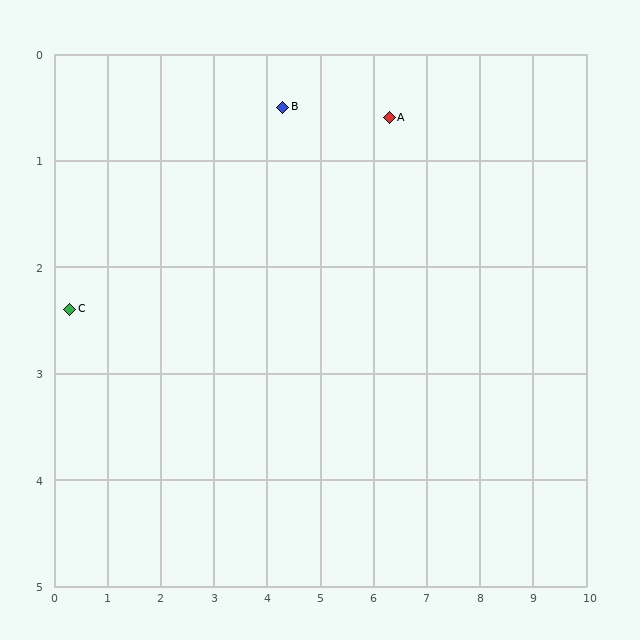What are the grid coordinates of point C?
Point C is at approximately (0.3, 2.4).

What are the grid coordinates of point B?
Point B is at approximately (4.3, 0.5).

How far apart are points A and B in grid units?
Points A and B are about 2.0 grid units apart.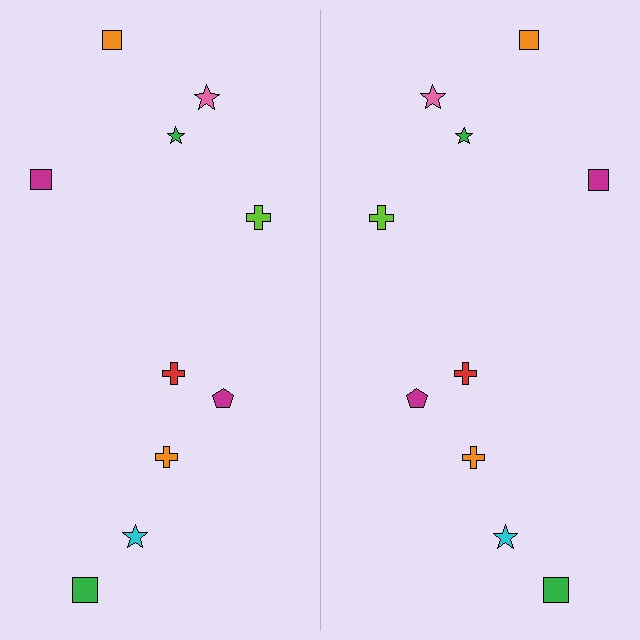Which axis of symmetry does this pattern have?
The pattern has a vertical axis of symmetry running through the center of the image.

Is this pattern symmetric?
Yes, this pattern has bilateral (reflection) symmetry.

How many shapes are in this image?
There are 20 shapes in this image.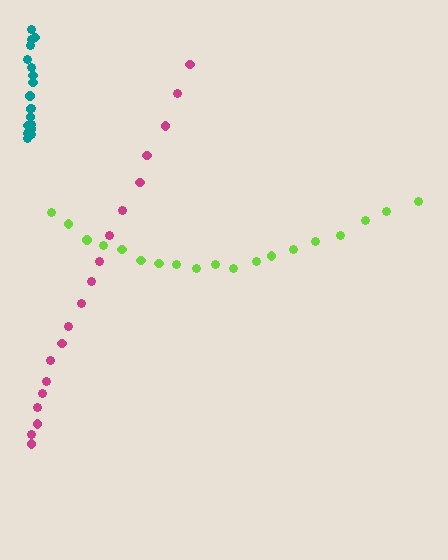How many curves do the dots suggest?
There are 3 distinct paths.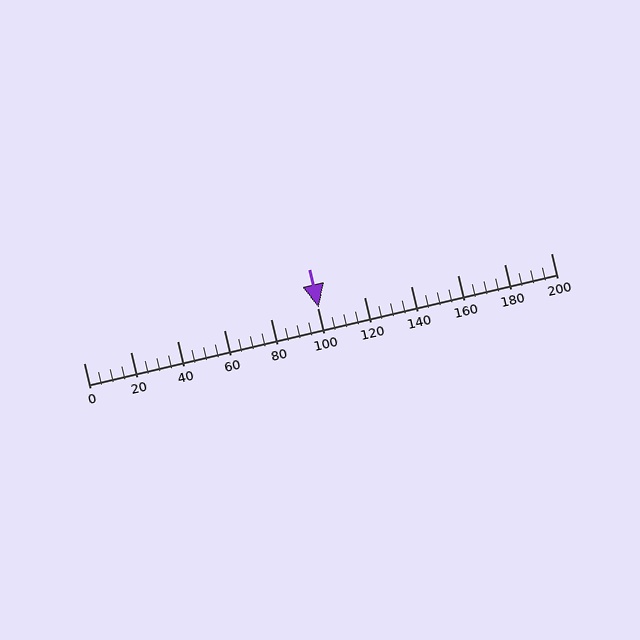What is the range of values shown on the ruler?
The ruler shows values from 0 to 200.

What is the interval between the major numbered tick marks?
The major tick marks are spaced 20 units apart.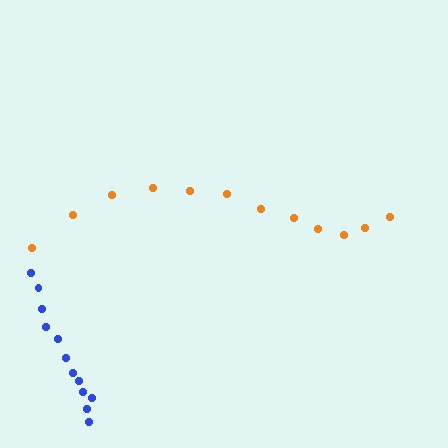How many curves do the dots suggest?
There are 2 distinct paths.